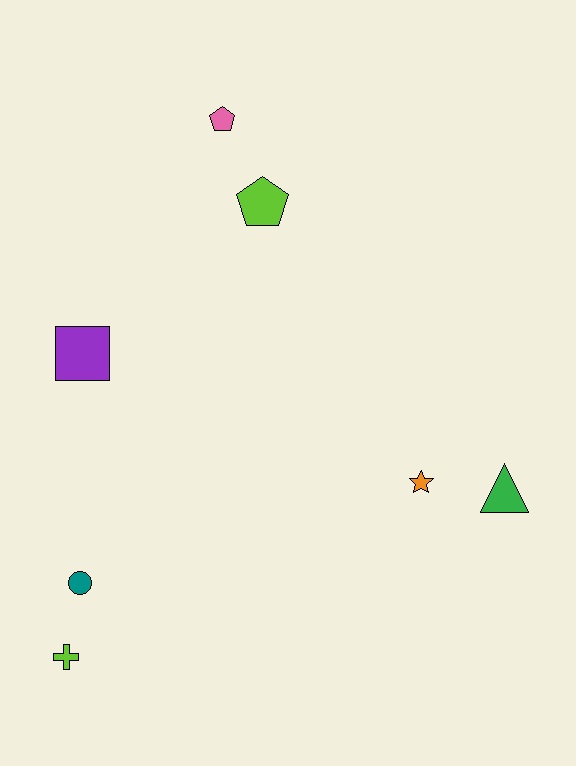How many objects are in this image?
There are 7 objects.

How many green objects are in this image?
There is 1 green object.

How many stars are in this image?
There is 1 star.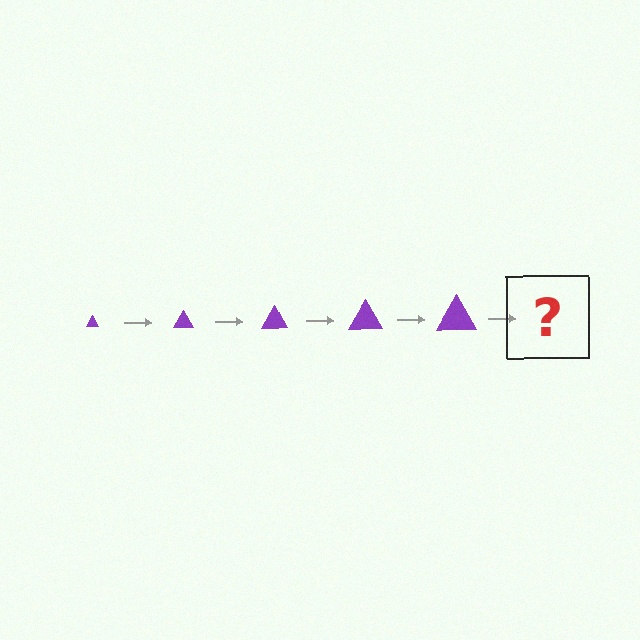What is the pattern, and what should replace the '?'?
The pattern is that the triangle gets progressively larger each step. The '?' should be a purple triangle, larger than the previous one.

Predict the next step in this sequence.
The next step is a purple triangle, larger than the previous one.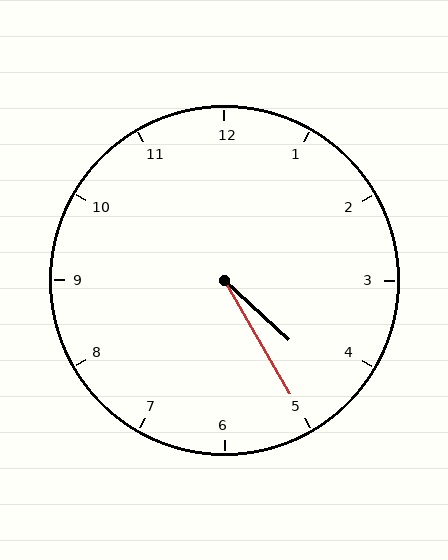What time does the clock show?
4:25.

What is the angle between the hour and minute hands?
Approximately 18 degrees.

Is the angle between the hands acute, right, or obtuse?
It is acute.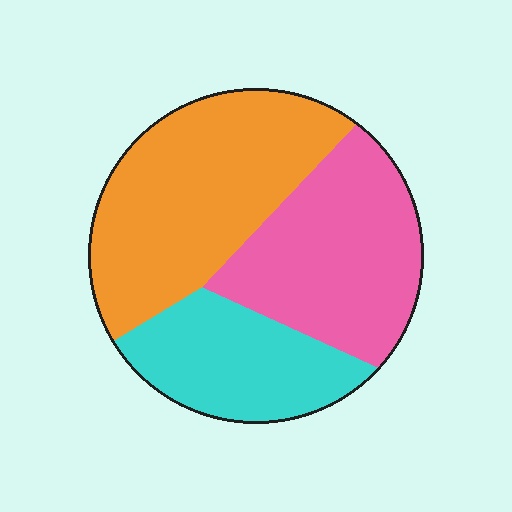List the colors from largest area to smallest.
From largest to smallest: orange, pink, cyan.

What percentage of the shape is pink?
Pink takes up about one third (1/3) of the shape.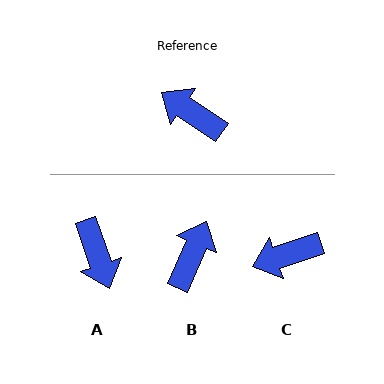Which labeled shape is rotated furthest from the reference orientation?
A, about 143 degrees away.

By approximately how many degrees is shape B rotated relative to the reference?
Approximately 79 degrees clockwise.